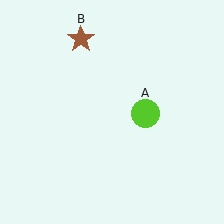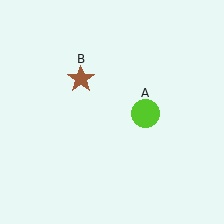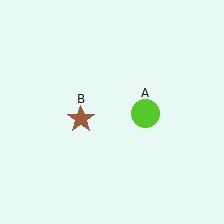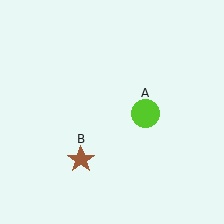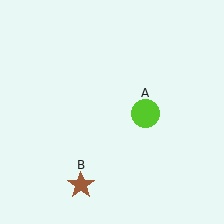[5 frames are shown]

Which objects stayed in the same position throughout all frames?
Lime circle (object A) remained stationary.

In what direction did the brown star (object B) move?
The brown star (object B) moved down.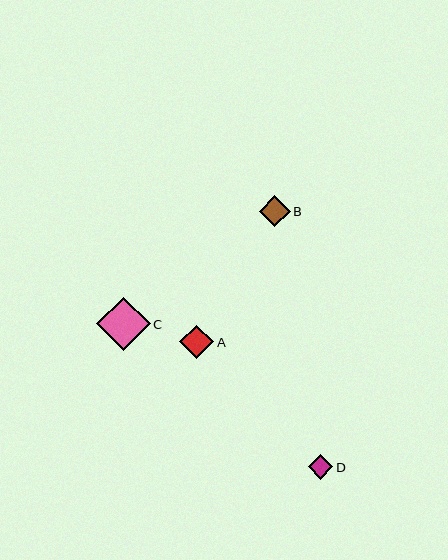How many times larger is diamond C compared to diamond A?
Diamond C is approximately 1.6 times the size of diamond A.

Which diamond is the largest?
Diamond C is the largest with a size of approximately 54 pixels.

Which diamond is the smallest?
Diamond D is the smallest with a size of approximately 24 pixels.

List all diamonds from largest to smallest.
From largest to smallest: C, A, B, D.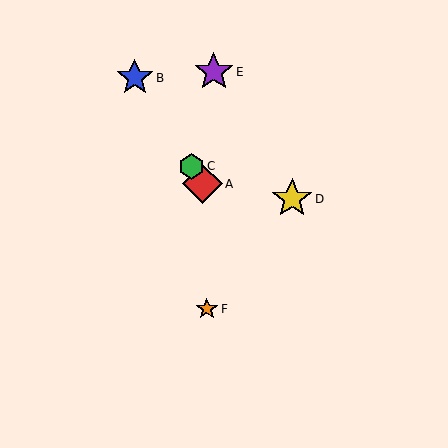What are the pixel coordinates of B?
Object B is at (135, 78).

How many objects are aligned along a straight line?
3 objects (A, B, C) are aligned along a straight line.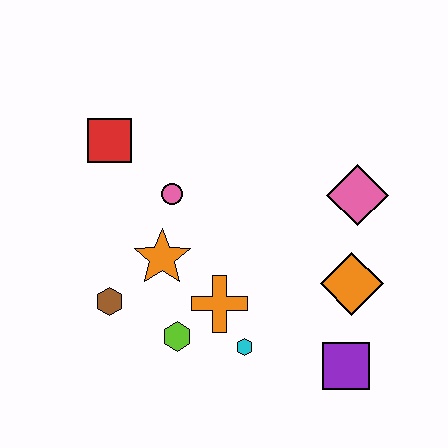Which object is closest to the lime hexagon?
The orange cross is closest to the lime hexagon.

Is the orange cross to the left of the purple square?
Yes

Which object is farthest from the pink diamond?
The brown hexagon is farthest from the pink diamond.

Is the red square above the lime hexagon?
Yes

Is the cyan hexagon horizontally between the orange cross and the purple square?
Yes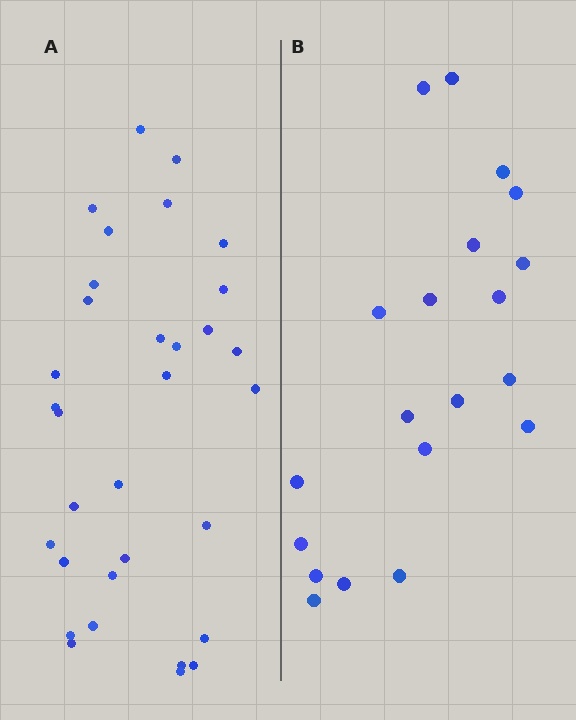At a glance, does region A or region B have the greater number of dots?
Region A (the left region) has more dots.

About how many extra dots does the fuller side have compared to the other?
Region A has roughly 12 or so more dots than region B.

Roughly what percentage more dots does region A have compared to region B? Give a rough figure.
About 60% more.